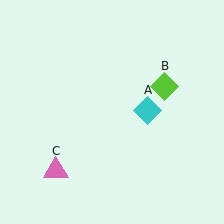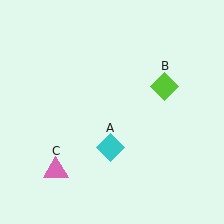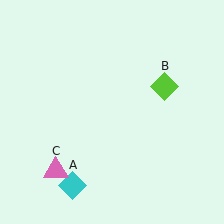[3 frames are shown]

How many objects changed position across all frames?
1 object changed position: cyan diamond (object A).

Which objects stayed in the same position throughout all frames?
Lime diamond (object B) and pink triangle (object C) remained stationary.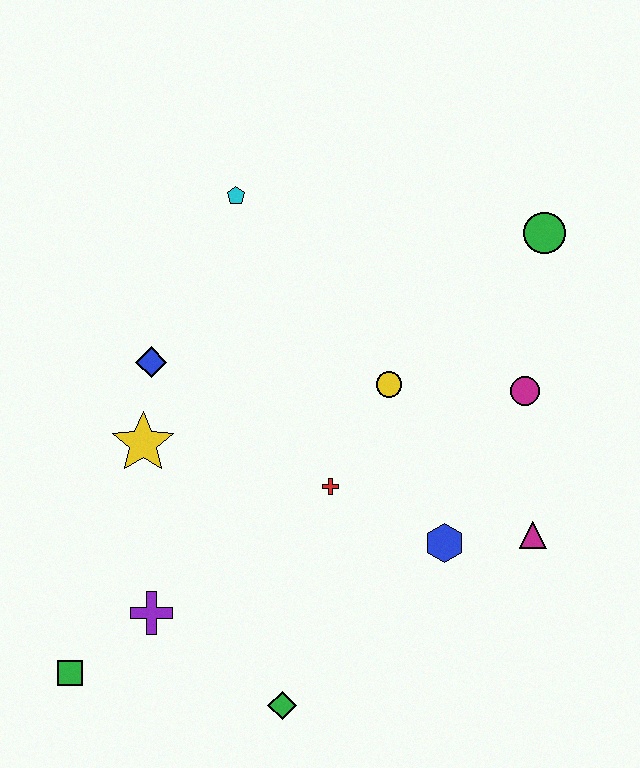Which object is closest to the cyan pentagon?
The blue diamond is closest to the cyan pentagon.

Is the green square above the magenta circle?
No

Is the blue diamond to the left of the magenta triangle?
Yes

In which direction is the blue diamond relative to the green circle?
The blue diamond is to the left of the green circle.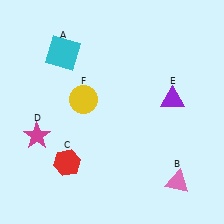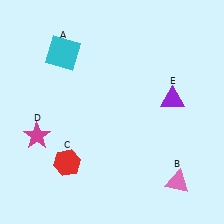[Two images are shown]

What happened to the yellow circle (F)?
The yellow circle (F) was removed in Image 2. It was in the top-left area of Image 1.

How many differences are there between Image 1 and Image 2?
There is 1 difference between the two images.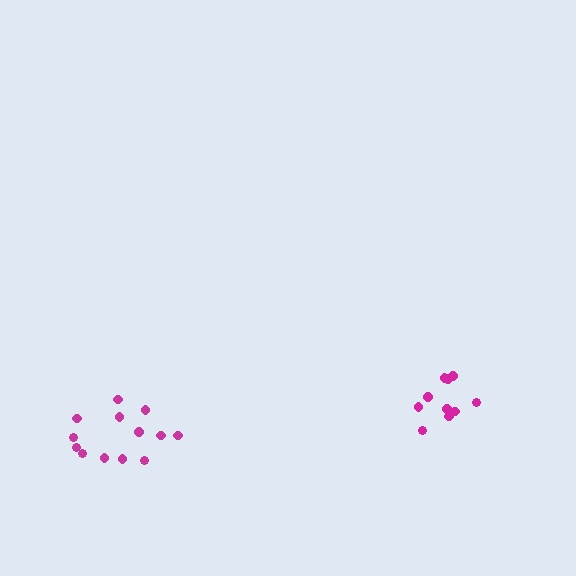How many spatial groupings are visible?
There are 2 spatial groupings.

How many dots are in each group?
Group 1: 13 dots, Group 2: 10 dots (23 total).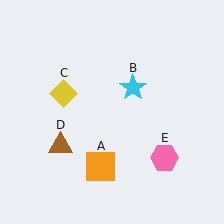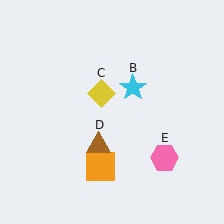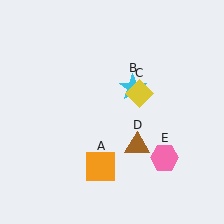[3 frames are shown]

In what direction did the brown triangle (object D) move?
The brown triangle (object D) moved right.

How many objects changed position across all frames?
2 objects changed position: yellow diamond (object C), brown triangle (object D).